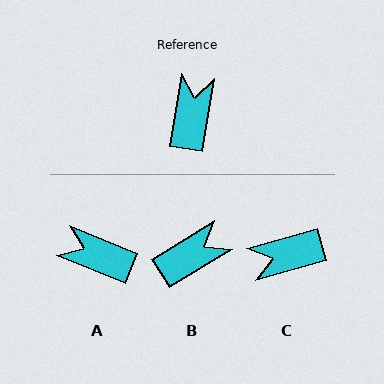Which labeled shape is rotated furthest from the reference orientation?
C, about 115 degrees away.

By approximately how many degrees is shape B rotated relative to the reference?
Approximately 49 degrees clockwise.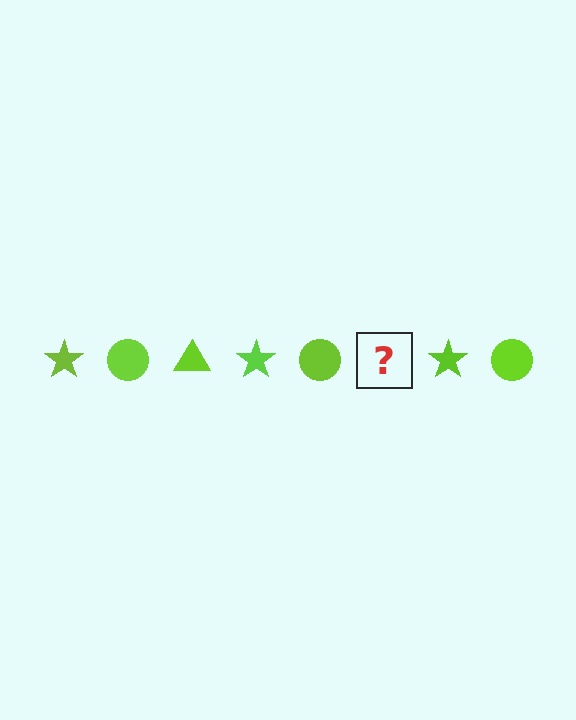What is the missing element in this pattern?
The missing element is a lime triangle.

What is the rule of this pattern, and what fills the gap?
The rule is that the pattern cycles through star, circle, triangle shapes in lime. The gap should be filled with a lime triangle.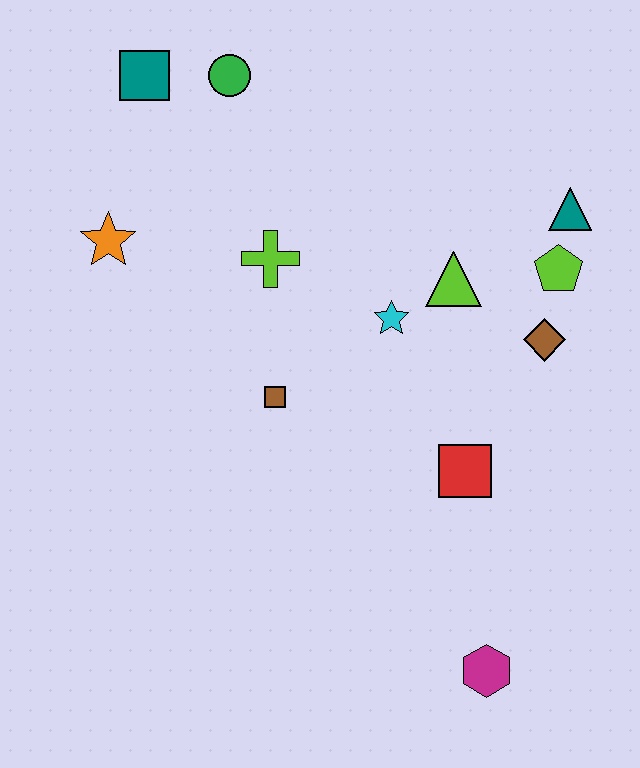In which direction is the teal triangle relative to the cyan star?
The teal triangle is to the right of the cyan star.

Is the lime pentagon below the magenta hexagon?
No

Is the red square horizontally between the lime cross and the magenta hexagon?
Yes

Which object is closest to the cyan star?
The lime triangle is closest to the cyan star.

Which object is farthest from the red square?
The teal square is farthest from the red square.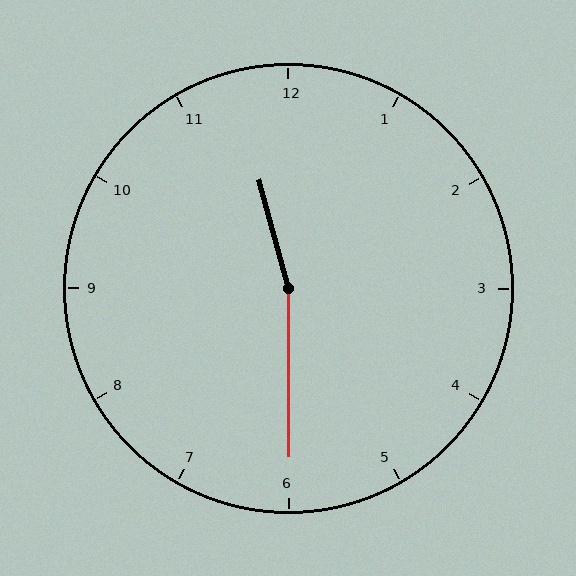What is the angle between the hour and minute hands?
Approximately 165 degrees.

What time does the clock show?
11:30.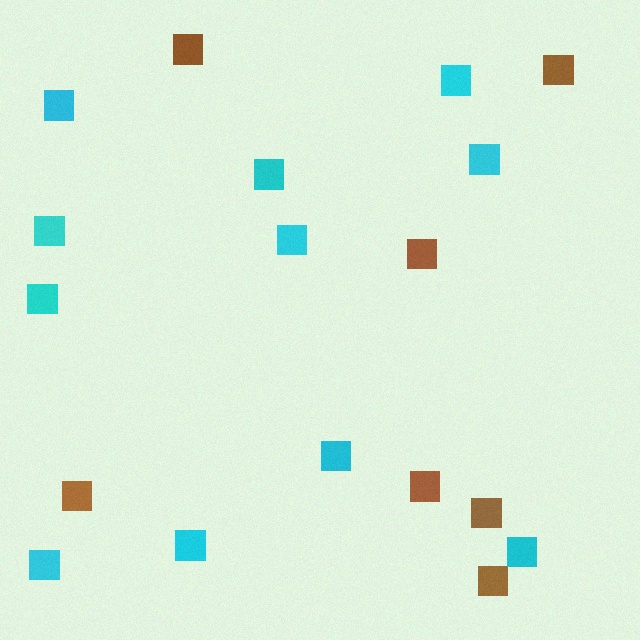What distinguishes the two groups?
There are 2 groups: one group of brown squares (7) and one group of cyan squares (11).